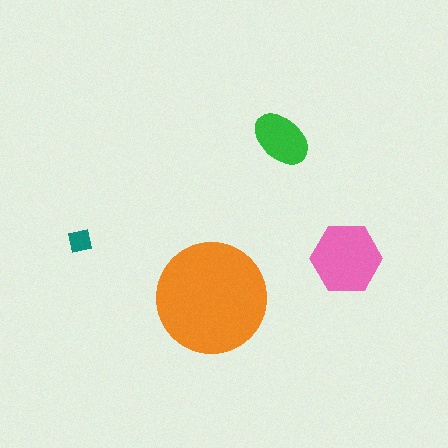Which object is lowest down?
The orange circle is bottommost.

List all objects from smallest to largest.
The teal square, the green ellipse, the pink hexagon, the orange circle.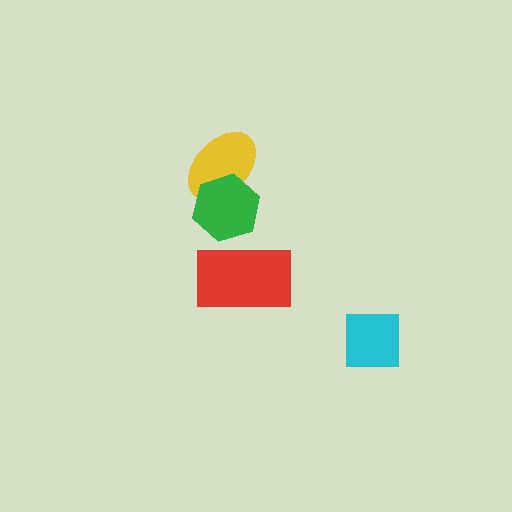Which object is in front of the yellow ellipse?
The green hexagon is in front of the yellow ellipse.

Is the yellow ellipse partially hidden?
Yes, it is partially covered by another shape.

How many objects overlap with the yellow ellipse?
1 object overlaps with the yellow ellipse.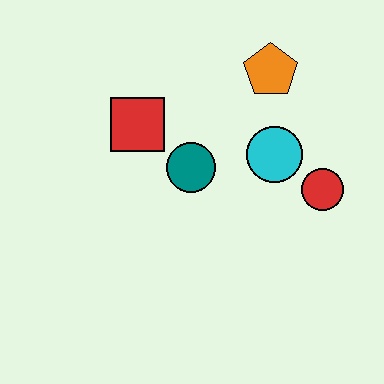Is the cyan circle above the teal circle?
Yes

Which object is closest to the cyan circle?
The red circle is closest to the cyan circle.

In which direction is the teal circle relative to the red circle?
The teal circle is to the left of the red circle.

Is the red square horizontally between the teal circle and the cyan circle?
No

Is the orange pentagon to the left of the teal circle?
No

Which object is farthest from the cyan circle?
The red square is farthest from the cyan circle.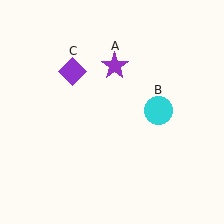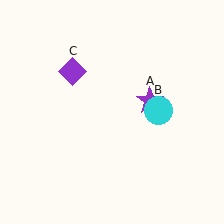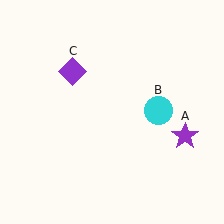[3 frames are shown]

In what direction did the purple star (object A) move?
The purple star (object A) moved down and to the right.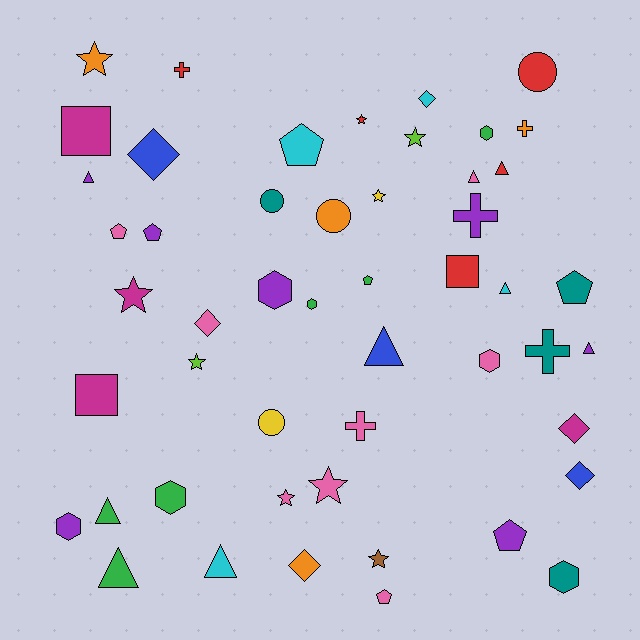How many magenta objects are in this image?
There are 4 magenta objects.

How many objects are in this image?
There are 50 objects.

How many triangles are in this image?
There are 9 triangles.